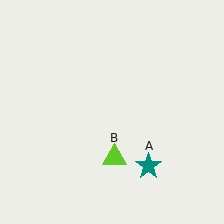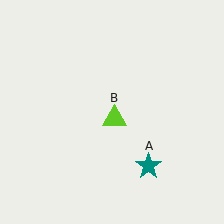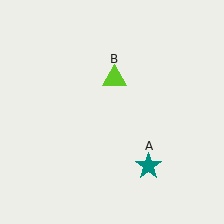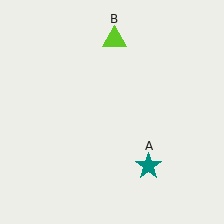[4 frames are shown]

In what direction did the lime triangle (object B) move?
The lime triangle (object B) moved up.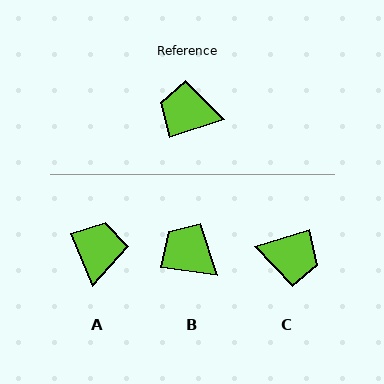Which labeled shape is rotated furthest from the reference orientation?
C, about 178 degrees away.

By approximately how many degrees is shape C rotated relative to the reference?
Approximately 178 degrees counter-clockwise.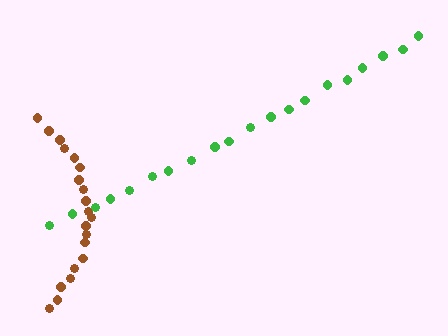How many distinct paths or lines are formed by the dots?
There are 2 distinct paths.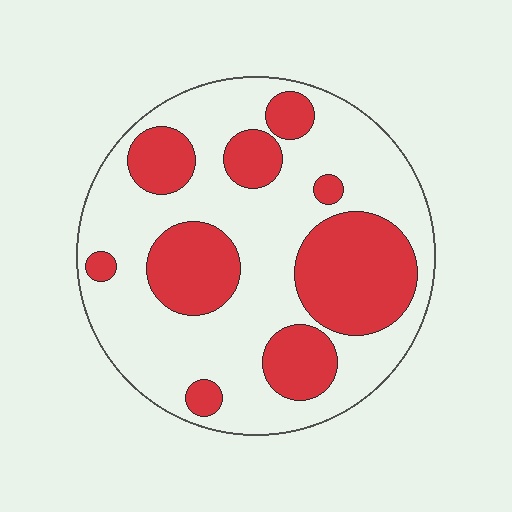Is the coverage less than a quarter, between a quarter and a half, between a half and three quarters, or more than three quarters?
Between a quarter and a half.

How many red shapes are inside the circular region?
9.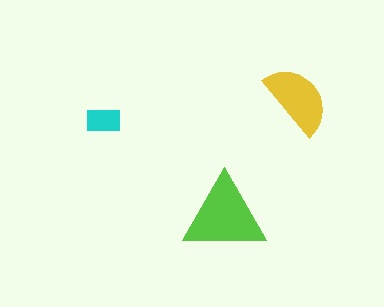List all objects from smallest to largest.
The cyan rectangle, the yellow semicircle, the lime triangle.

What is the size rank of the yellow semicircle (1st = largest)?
2nd.